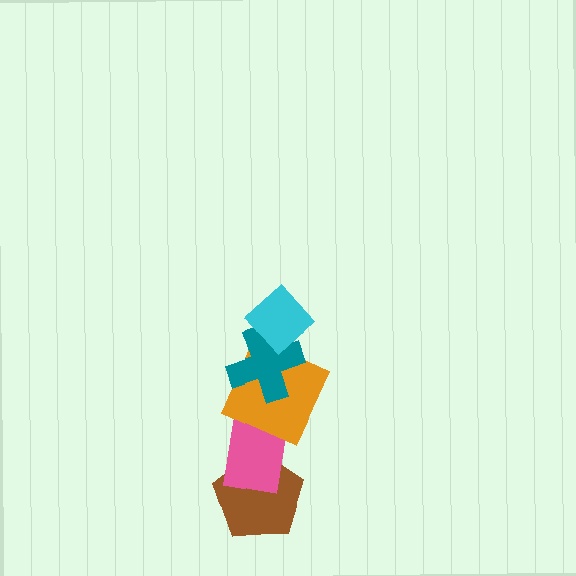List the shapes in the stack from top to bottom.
From top to bottom: the cyan diamond, the teal cross, the orange square, the pink rectangle, the brown pentagon.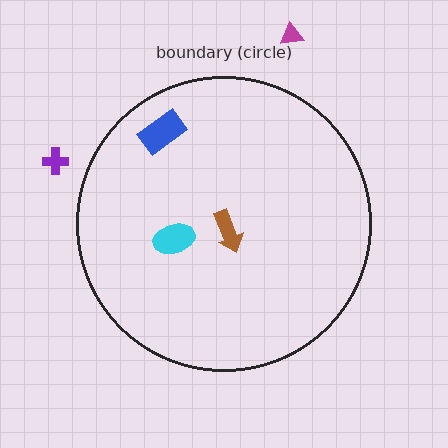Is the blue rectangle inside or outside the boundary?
Inside.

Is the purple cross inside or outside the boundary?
Outside.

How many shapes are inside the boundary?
3 inside, 2 outside.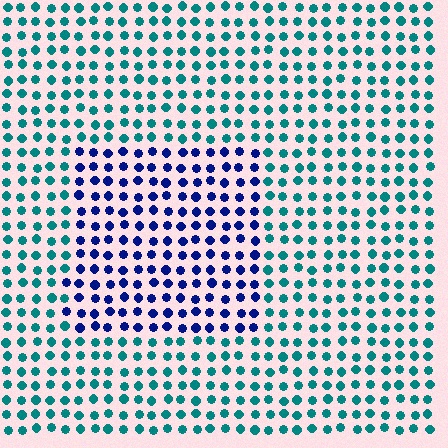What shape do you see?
I see a rectangle.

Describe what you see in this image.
The image is filled with small teal elements in a uniform arrangement. A rectangle-shaped region is visible where the elements are tinted to a slightly different hue, forming a subtle color boundary.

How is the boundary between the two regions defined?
The boundary is defined purely by a slight shift in hue (about 54 degrees). Spacing, size, and orientation are identical on both sides.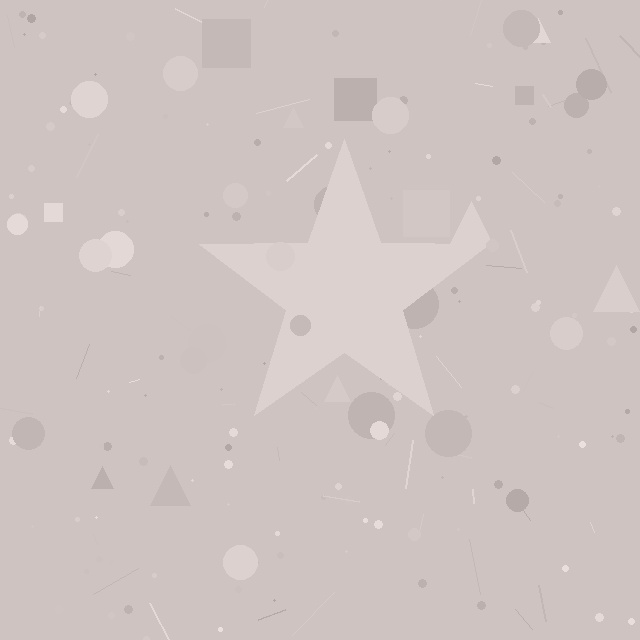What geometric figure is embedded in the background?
A star is embedded in the background.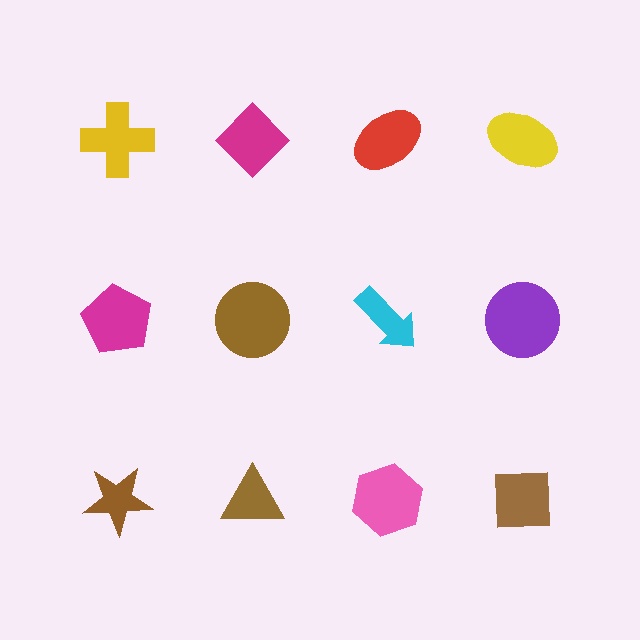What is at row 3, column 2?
A brown triangle.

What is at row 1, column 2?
A magenta diamond.